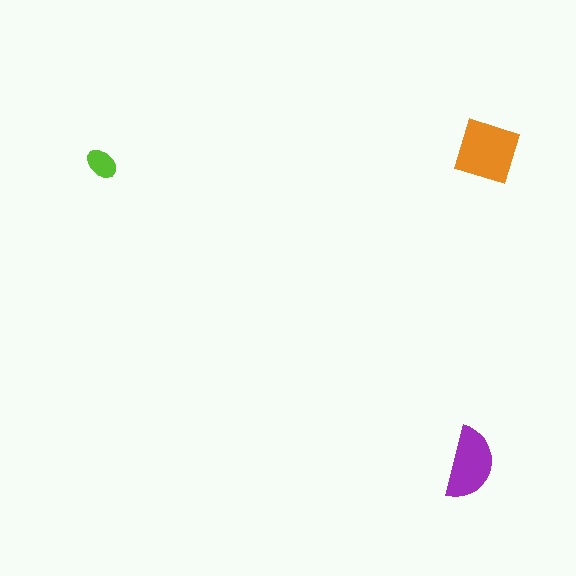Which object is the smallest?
The lime ellipse.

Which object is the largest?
The orange diamond.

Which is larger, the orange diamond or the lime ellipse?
The orange diamond.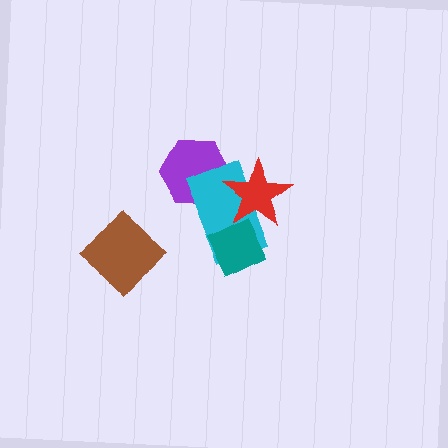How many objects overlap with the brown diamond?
0 objects overlap with the brown diamond.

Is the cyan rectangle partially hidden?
Yes, it is partially covered by another shape.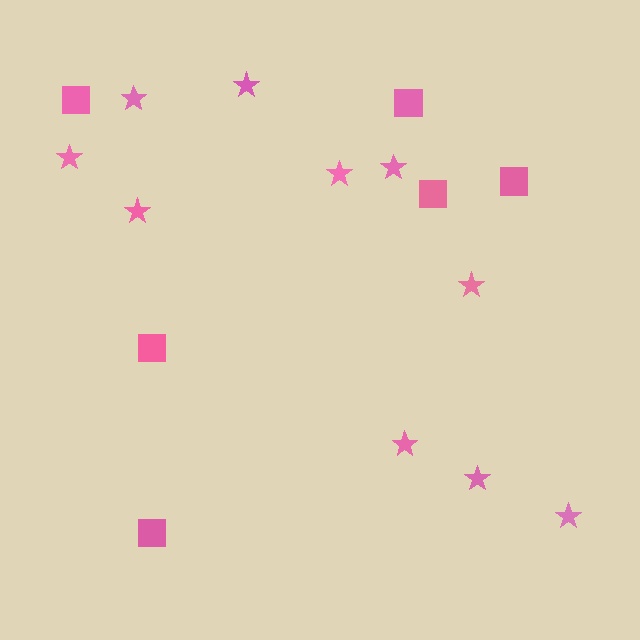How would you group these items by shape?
There are 2 groups: one group of stars (10) and one group of squares (6).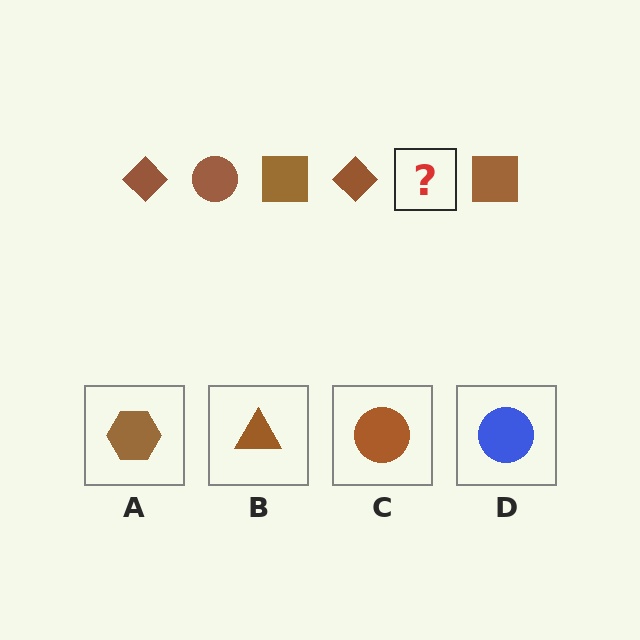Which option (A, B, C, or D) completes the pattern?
C.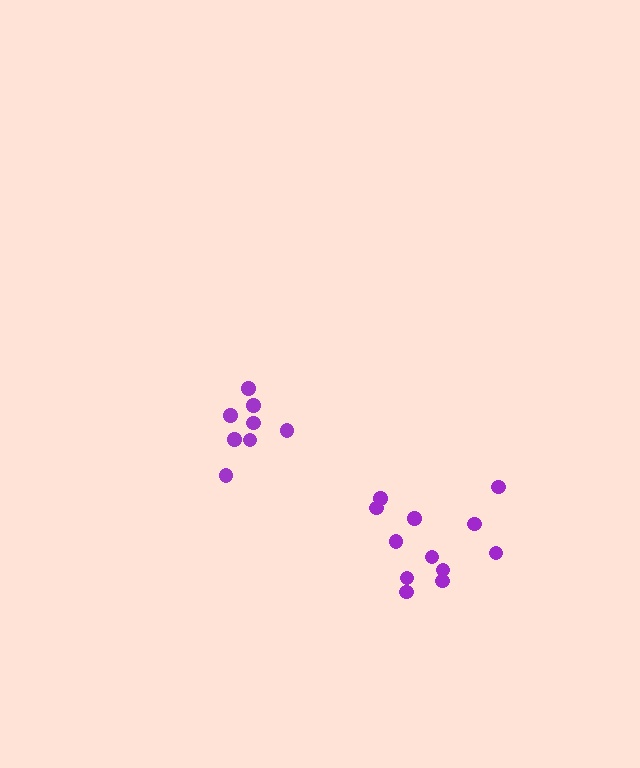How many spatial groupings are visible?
There are 2 spatial groupings.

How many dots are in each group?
Group 1: 8 dots, Group 2: 12 dots (20 total).